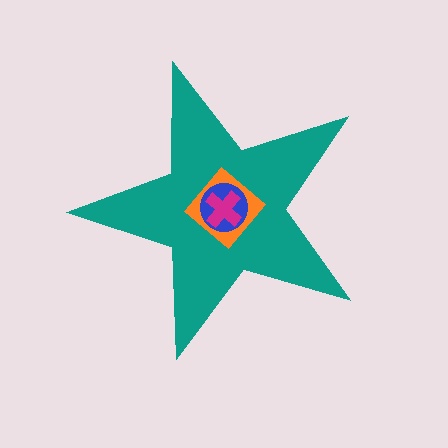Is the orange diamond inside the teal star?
Yes.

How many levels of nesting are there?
4.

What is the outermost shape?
The teal star.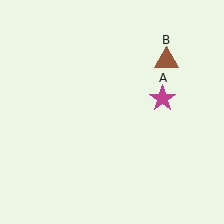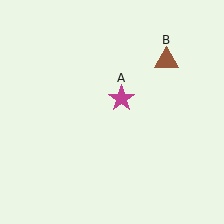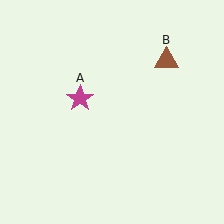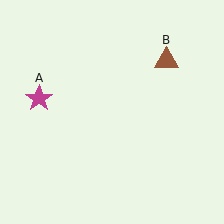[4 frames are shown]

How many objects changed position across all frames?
1 object changed position: magenta star (object A).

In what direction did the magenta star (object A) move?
The magenta star (object A) moved left.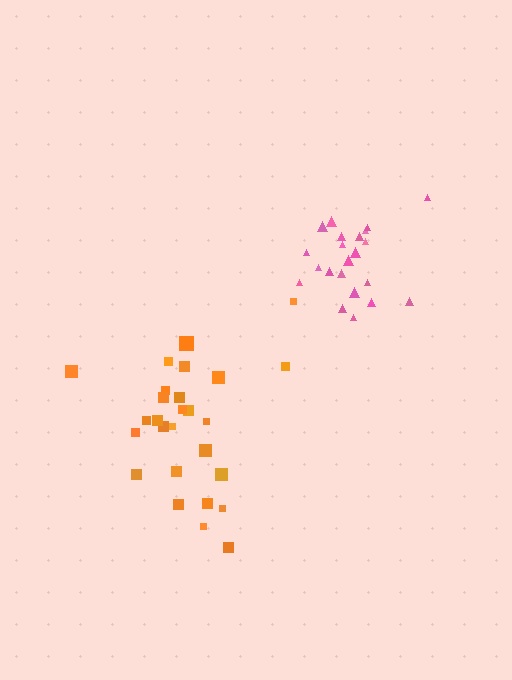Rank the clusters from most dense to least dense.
pink, orange.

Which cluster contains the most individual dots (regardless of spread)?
Orange (27).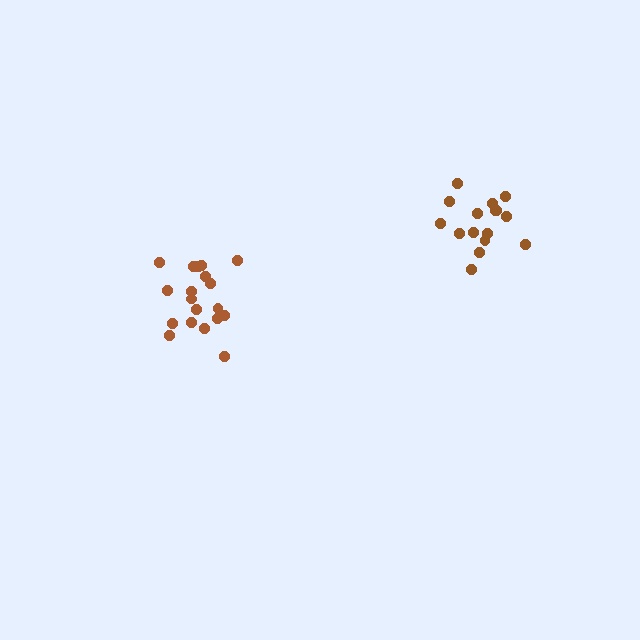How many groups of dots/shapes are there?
There are 2 groups.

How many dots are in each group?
Group 1: 16 dots, Group 2: 19 dots (35 total).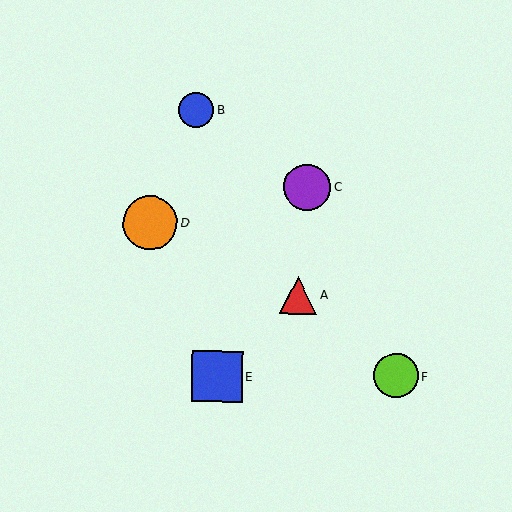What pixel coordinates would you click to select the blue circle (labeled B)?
Click at (196, 110) to select the blue circle B.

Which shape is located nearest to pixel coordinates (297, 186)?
The purple circle (labeled C) at (307, 187) is nearest to that location.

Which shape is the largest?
The orange circle (labeled D) is the largest.